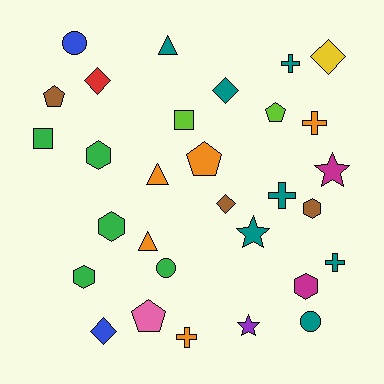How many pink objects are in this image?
There is 1 pink object.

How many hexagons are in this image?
There are 5 hexagons.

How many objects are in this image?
There are 30 objects.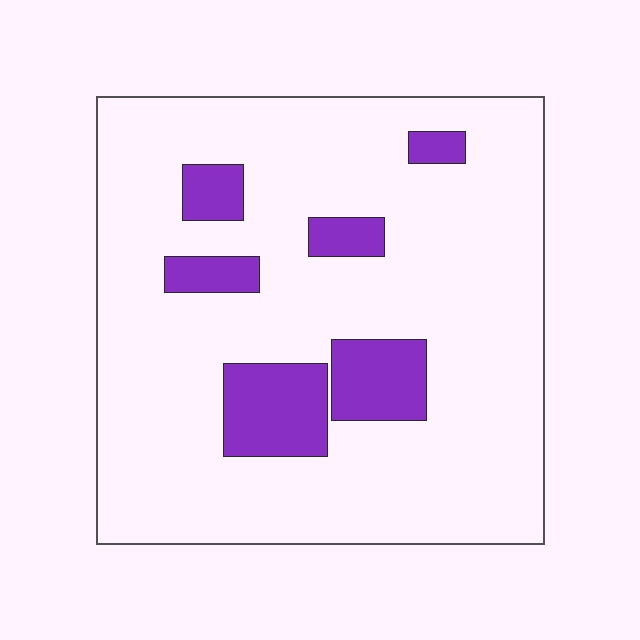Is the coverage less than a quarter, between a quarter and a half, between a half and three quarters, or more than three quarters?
Less than a quarter.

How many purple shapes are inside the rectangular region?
6.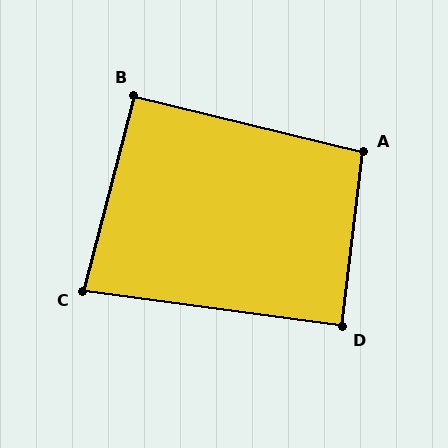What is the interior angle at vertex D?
Approximately 89 degrees (approximately right).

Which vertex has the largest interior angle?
A, at approximately 97 degrees.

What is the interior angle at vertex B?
Approximately 91 degrees (approximately right).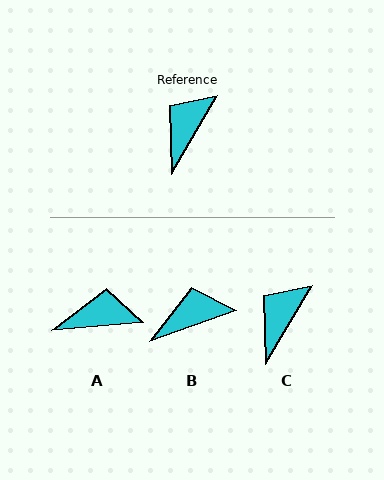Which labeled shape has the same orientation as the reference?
C.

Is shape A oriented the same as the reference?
No, it is off by about 55 degrees.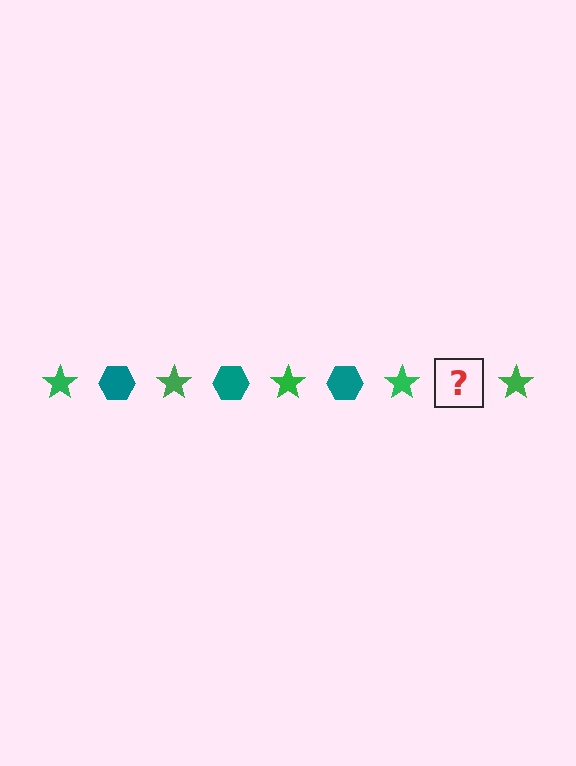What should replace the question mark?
The question mark should be replaced with a teal hexagon.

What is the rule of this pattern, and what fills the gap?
The rule is that the pattern alternates between green star and teal hexagon. The gap should be filled with a teal hexagon.